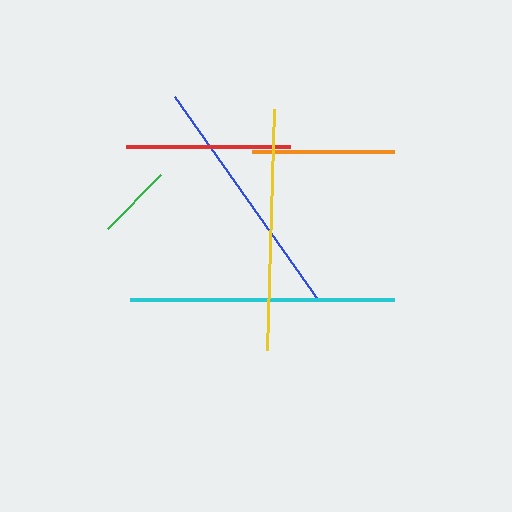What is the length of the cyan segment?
The cyan segment is approximately 263 pixels long.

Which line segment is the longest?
The cyan line is the longest at approximately 263 pixels.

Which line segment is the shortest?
The green line is the shortest at approximately 75 pixels.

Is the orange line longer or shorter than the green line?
The orange line is longer than the green line.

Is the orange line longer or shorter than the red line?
The red line is longer than the orange line.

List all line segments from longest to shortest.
From longest to shortest: cyan, blue, yellow, red, orange, green.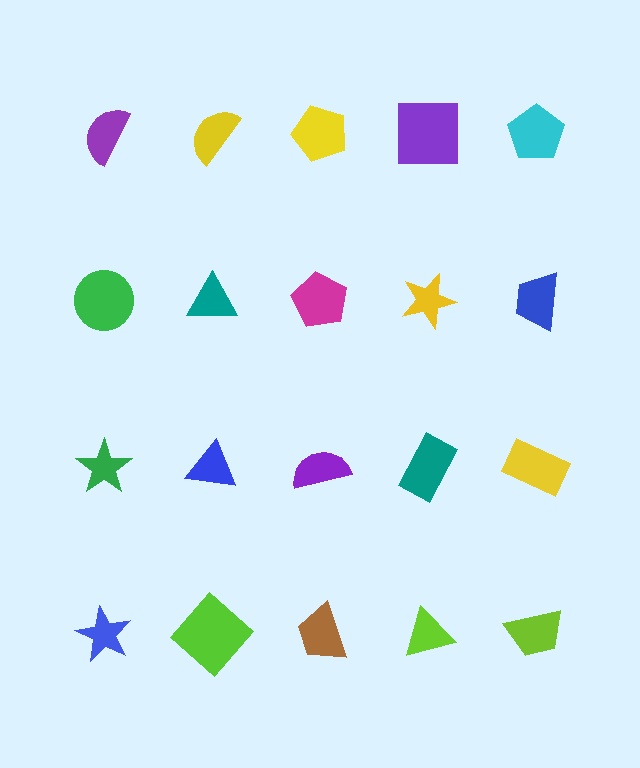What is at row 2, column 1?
A green circle.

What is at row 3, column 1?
A green star.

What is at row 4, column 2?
A lime diamond.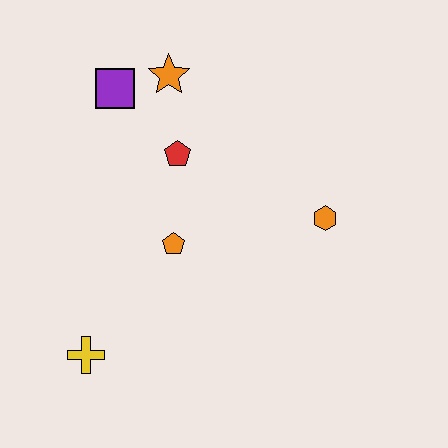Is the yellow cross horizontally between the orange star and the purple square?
No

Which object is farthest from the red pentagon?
The yellow cross is farthest from the red pentagon.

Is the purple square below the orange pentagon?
No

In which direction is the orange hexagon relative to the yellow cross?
The orange hexagon is to the right of the yellow cross.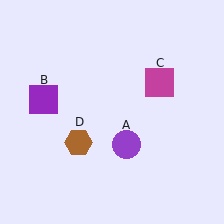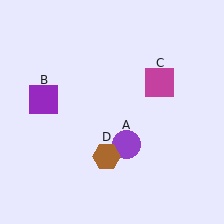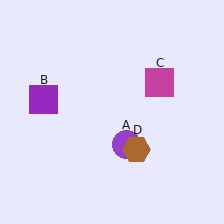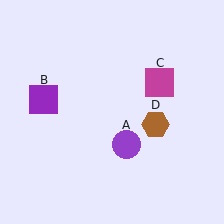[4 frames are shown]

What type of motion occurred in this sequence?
The brown hexagon (object D) rotated counterclockwise around the center of the scene.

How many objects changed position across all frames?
1 object changed position: brown hexagon (object D).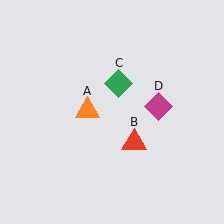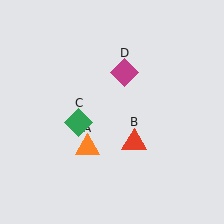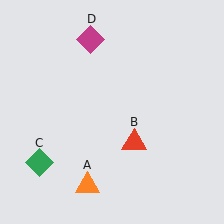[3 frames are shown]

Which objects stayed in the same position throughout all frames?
Red triangle (object B) remained stationary.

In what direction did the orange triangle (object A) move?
The orange triangle (object A) moved down.